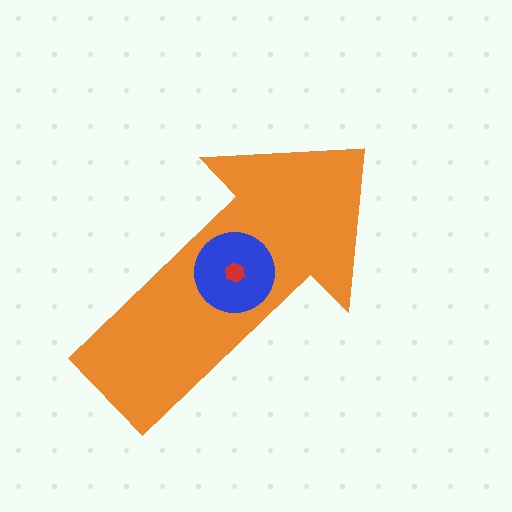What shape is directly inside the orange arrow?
The blue circle.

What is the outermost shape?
The orange arrow.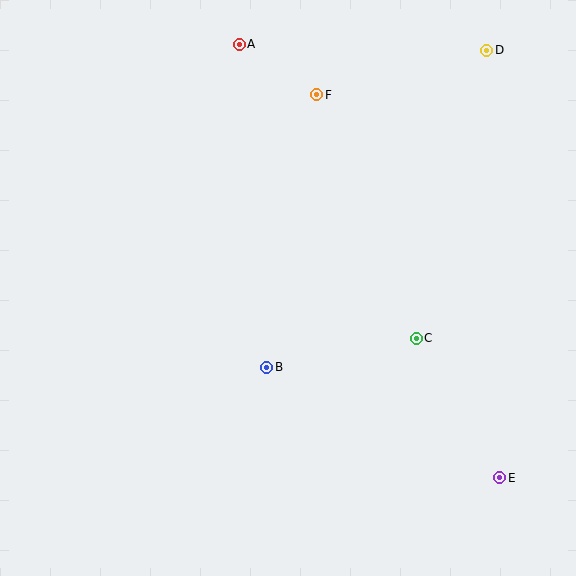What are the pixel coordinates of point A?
Point A is at (239, 45).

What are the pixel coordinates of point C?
Point C is at (416, 338).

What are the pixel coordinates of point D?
Point D is at (487, 50).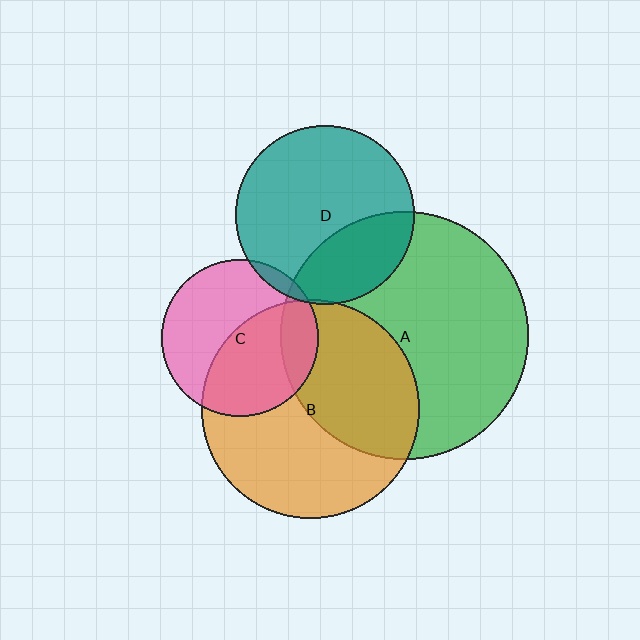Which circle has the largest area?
Circle A (green).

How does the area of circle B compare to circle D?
Approximately 1.5 times.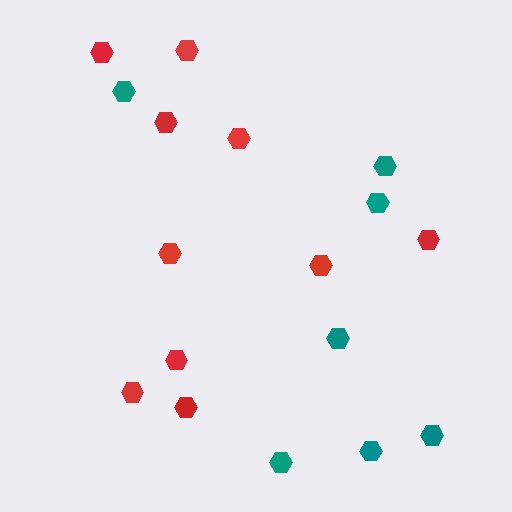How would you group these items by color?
There are 2 groups: one group of red hexagons (10) and one group of teal hexagons (7).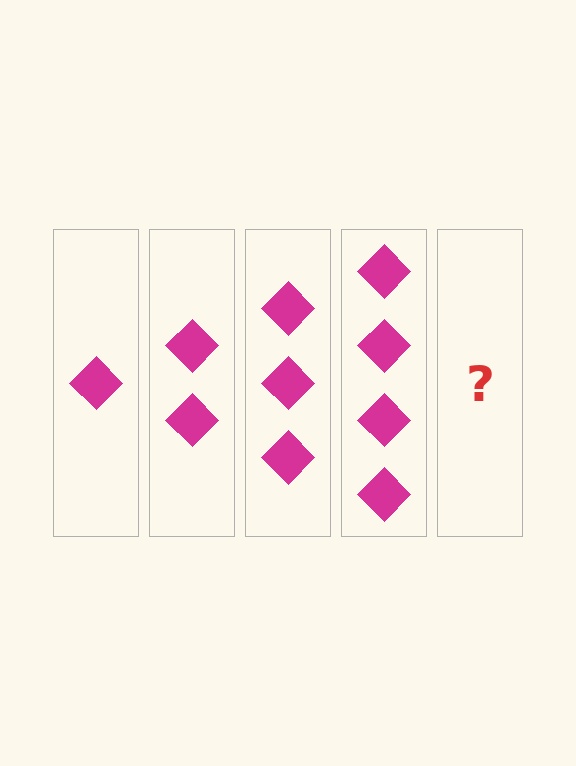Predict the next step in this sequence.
The next step is 5 diamonds.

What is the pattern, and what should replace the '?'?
The pattern is that each step adds one more diamond. The '?' should be 5 diamonds.